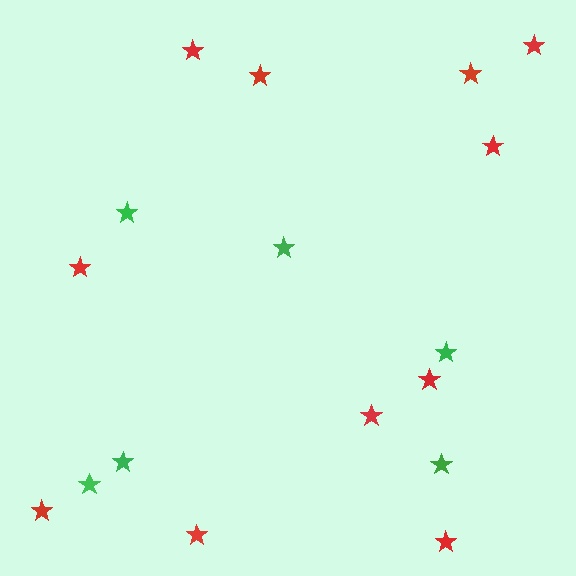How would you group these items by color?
There are 2 groups: one group of red stars (11) and one group of green stars (6).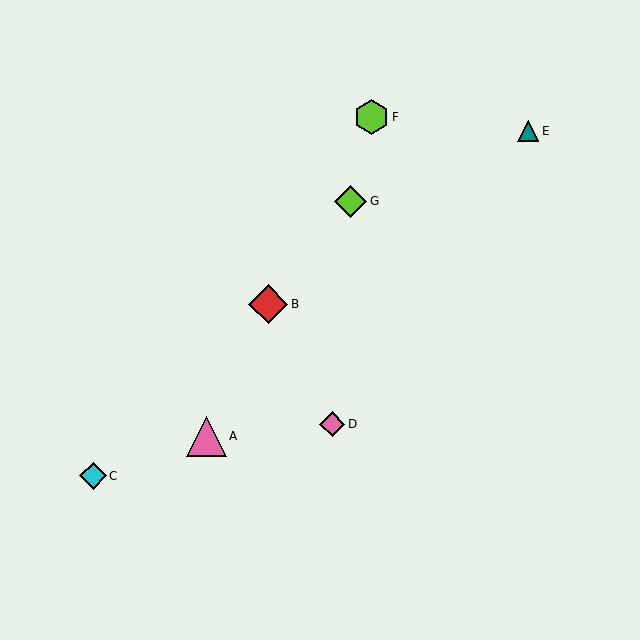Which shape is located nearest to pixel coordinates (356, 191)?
The lime diamond (labeled G) at (350, 201) is nearest to that location.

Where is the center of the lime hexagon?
The center of the lime hexagon is at (371, 117).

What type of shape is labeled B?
Shape B is a red diamond.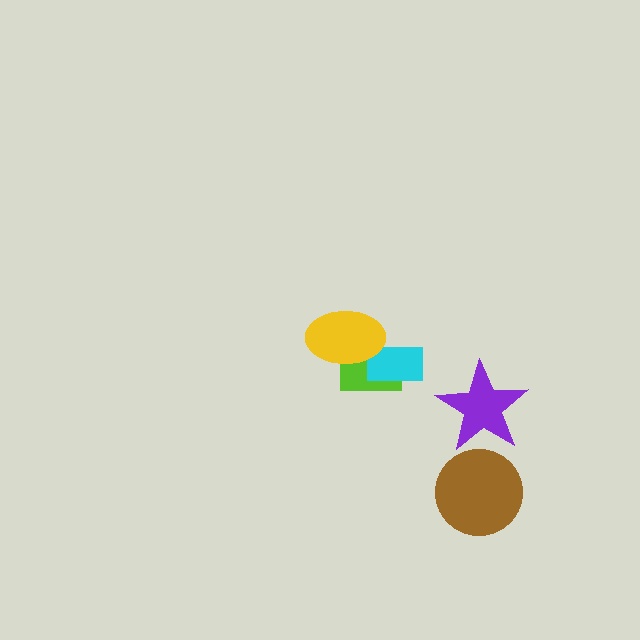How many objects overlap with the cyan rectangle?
2 objects overlap with the cyan rectangle.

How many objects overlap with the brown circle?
0 objects overlap with the brown circle.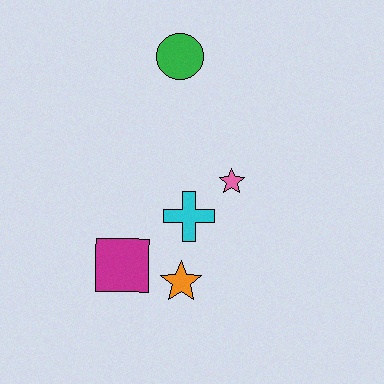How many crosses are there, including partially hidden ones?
There is 1 cross.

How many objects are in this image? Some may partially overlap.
There are 5 objects.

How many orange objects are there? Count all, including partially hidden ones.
There is 1 orange object.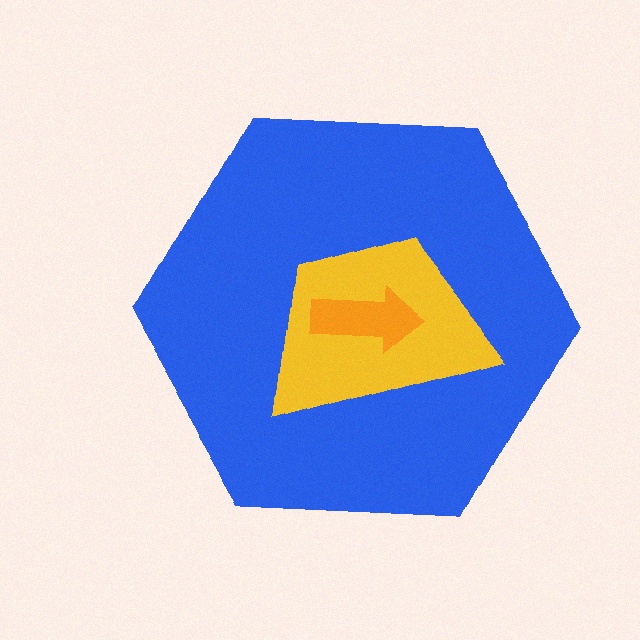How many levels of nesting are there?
3.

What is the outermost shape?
The blue hexagon.